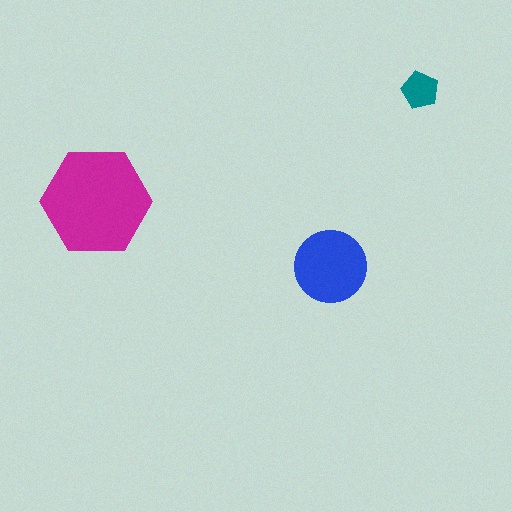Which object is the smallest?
The teal pentagon.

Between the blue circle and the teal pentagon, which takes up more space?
The blue circle.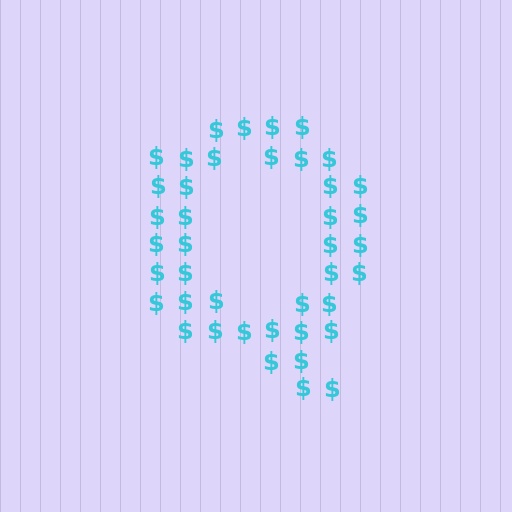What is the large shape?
The large shape is the letter Q.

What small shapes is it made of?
It is made of small dollar signs.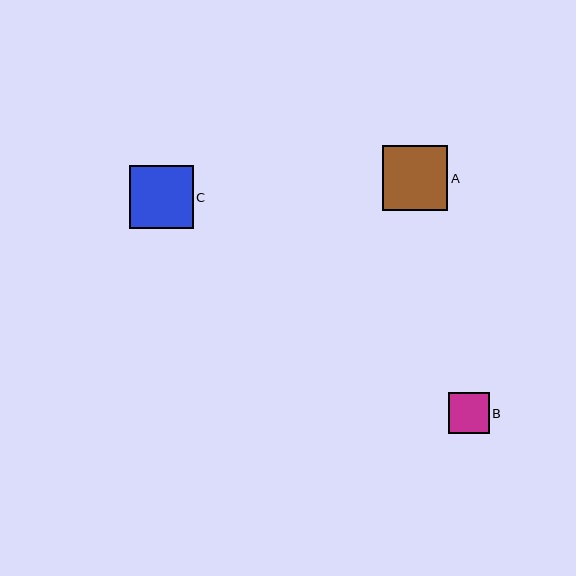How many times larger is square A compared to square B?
Square A is approximately 1.6 times the size of square B.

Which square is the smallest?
Square B is the smallest with a size of approximately 41 pixels.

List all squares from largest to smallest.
From largest to smallest: A, C, B.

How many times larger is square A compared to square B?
Square A is approximately 1.6 times the size of square B.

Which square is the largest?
Square A is the largest with a size of approximately 65 pixels.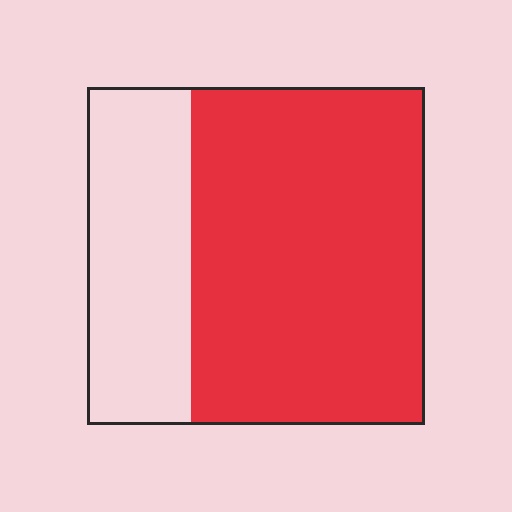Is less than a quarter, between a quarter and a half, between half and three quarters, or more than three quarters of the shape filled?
Between half and three quarters.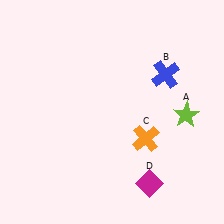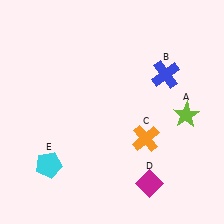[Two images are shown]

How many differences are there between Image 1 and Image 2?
There is 1 difference between the two images.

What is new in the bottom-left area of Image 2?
A cyan pentagon (E) was added in the bottom-left area of Image 2.